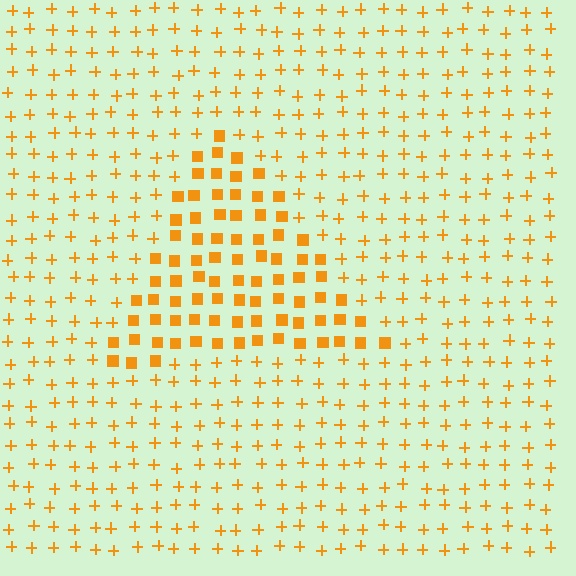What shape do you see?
I see a triangle.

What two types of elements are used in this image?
The image uses squares inside the triangle region and plus signs outside it.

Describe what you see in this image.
The image is filled with small orange elements arranged in a uniform grid. A triangle-shaped region contains squares, while the surrounding area contains plus signs. The boundary is defined purely by the change in element shape.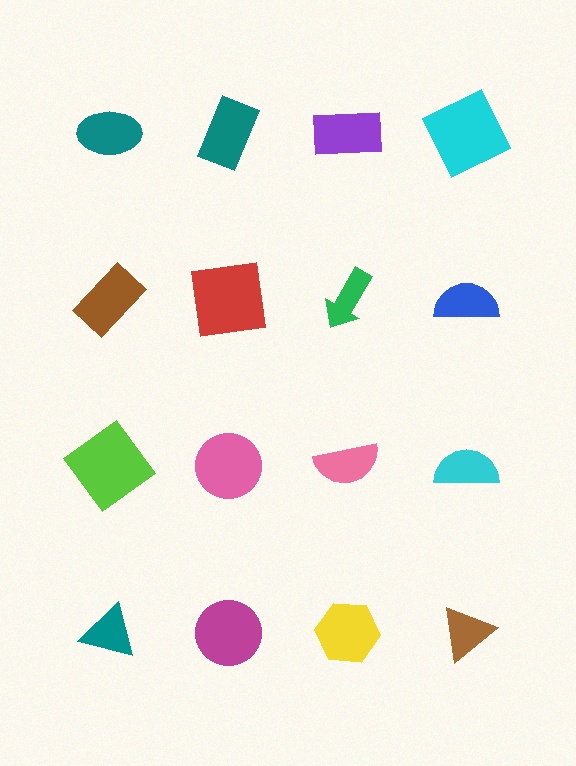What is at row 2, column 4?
A blue semicircle.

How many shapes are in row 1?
4 shapes.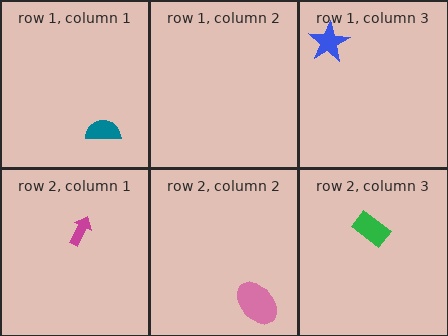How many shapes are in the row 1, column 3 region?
1.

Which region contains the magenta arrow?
The row 2, column 1 region.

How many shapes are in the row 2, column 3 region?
1.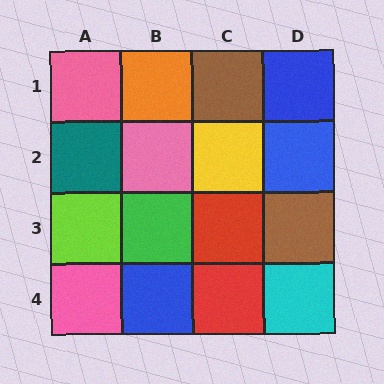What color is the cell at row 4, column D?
Cyan.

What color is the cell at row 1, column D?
Blue.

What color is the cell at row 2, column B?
Pink.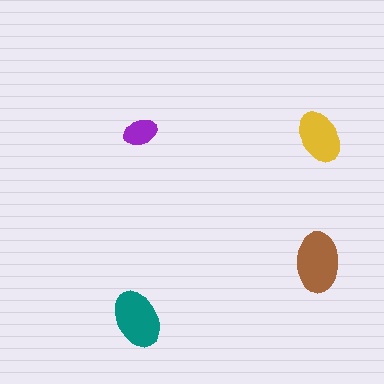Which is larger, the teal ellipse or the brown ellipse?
The brown one.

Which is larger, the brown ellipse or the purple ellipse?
The brown one.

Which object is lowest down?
The teal ellipse is bottommost.